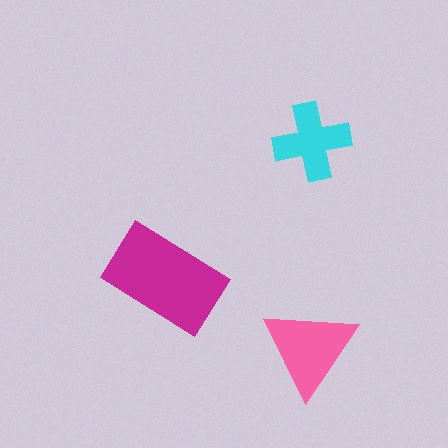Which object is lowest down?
The pink triangle is bottommost.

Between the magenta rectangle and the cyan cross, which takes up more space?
The magenta rectangle.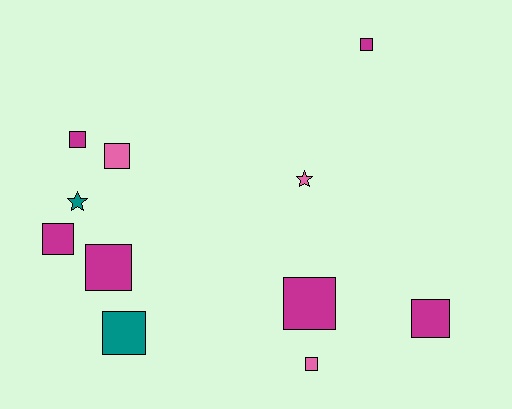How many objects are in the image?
There are 11 objects.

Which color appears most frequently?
Magenta, with 6 objects.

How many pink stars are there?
There is 1 pink star.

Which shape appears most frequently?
Square, with 9 objects.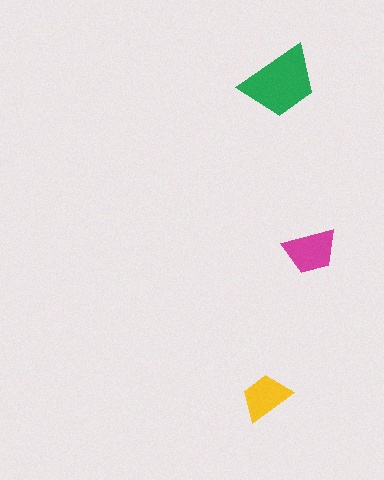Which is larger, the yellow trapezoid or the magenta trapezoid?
The magenta one.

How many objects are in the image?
There are 3 objects in the image.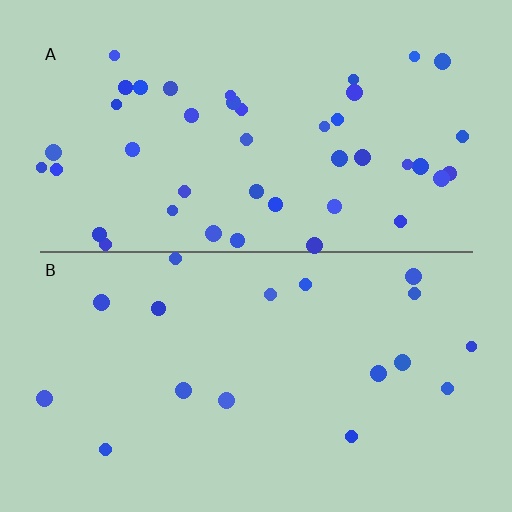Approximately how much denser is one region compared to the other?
Approximately 2.5× — region A over region B.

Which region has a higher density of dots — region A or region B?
A (the top).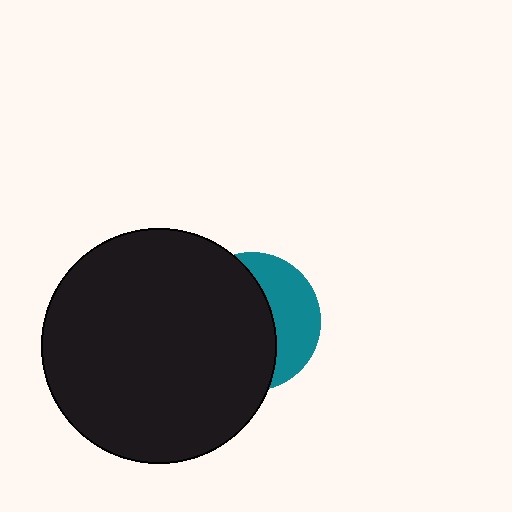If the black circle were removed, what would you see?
You would see the complete teal circle.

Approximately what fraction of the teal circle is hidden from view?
Roughly 63% of the teal circle is hidden behind the black circle.